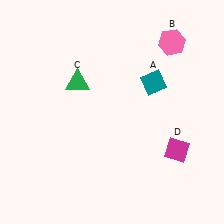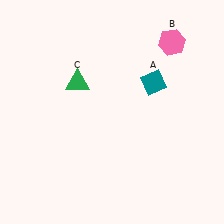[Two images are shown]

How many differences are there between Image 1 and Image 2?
There is 1 difference between the two images.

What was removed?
The magenta diamond (D) was removed in Image 2.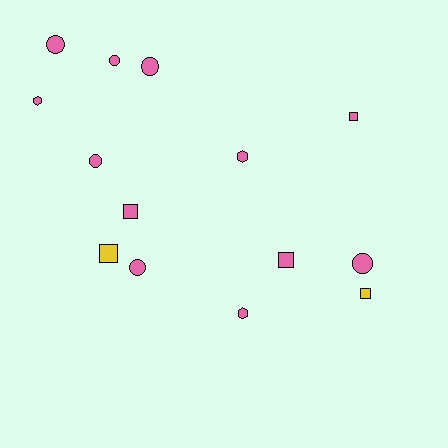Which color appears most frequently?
Pink, with 12 objects.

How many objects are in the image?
There are 14 objects.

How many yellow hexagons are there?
There are no yellow hexagons.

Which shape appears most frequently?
Circle, with 6 objects.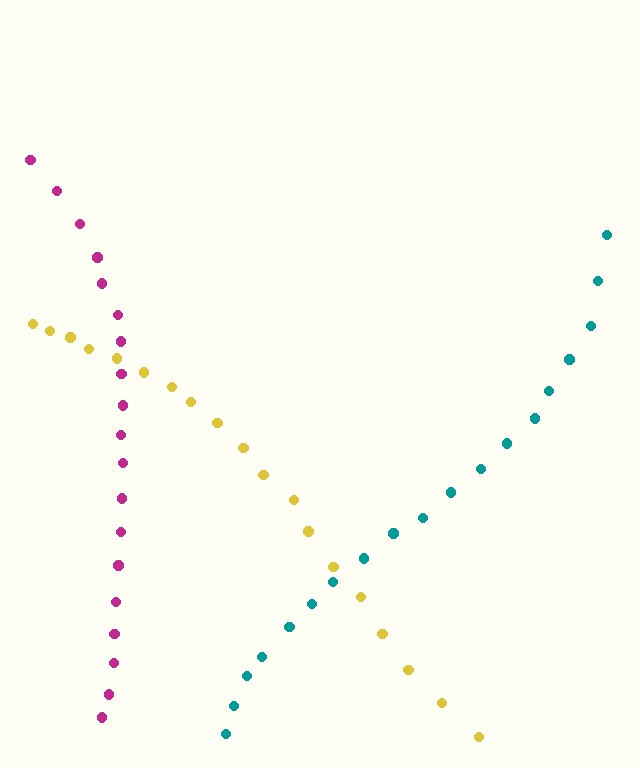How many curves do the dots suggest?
There are 3 distinct paths.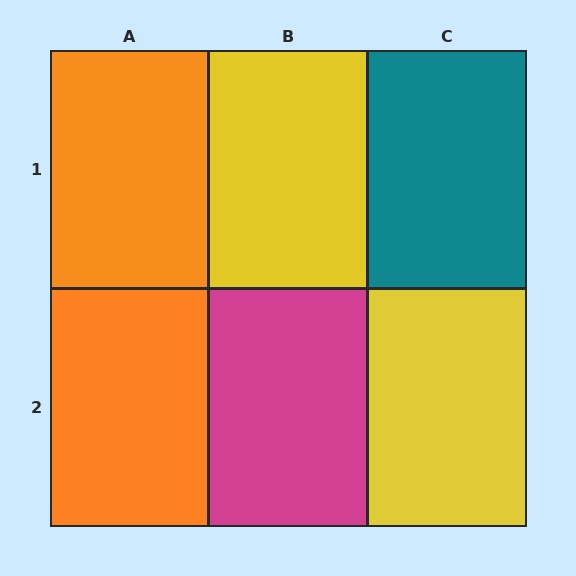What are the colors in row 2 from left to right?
Orange, magenta, yellow.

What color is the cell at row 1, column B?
Yellow.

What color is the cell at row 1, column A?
Orange.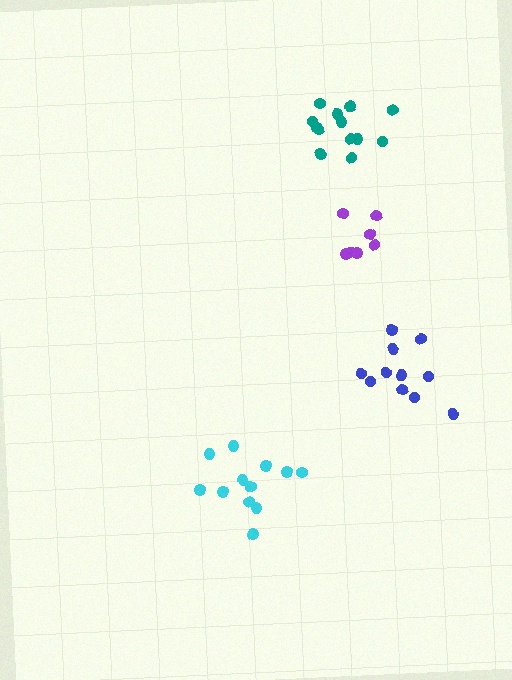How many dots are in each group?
Group 1: 7 dots, Group 2: 12 dots, Group 3: 11 dots, Group 4: 13 dots (43 total).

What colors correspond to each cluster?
The clusters are colored: purple, cyan, blue, teal.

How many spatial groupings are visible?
There are 4 spatial groupings.